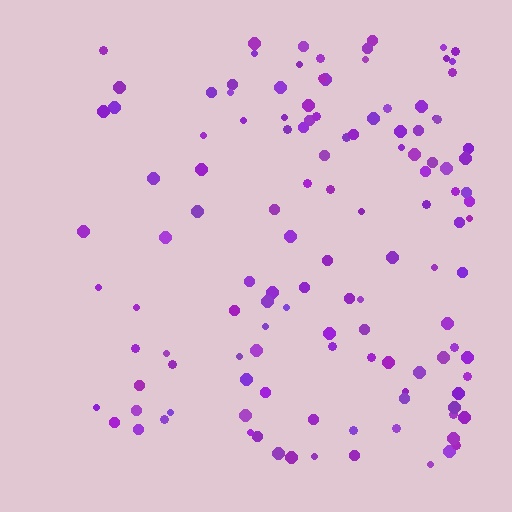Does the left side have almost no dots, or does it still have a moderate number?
Still a moderate number, just noticeably fewer than the right.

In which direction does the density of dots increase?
From left to right, with the right side densest.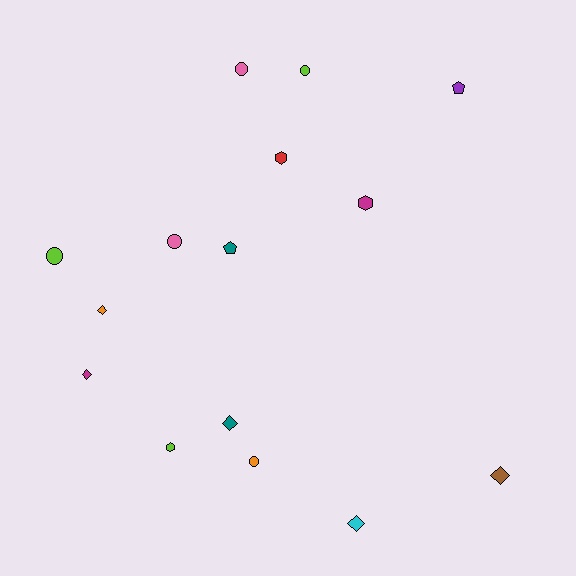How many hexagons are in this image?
There are 3 hexagons.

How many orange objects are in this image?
There are 2 orange objects.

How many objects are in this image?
There are 15 objects.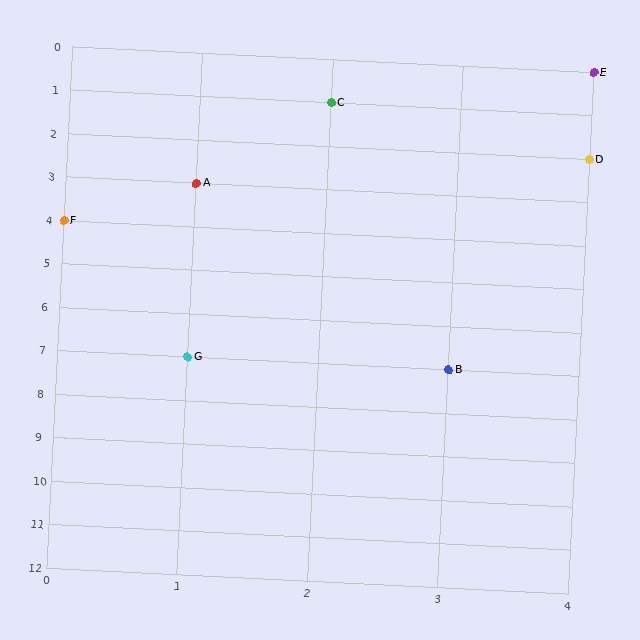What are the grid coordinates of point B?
Point B is at grid coordinates (3, 7).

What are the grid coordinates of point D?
Point D is at grid coordinates (4, 2).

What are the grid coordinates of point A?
Point A is at grid coordinates (1, 3).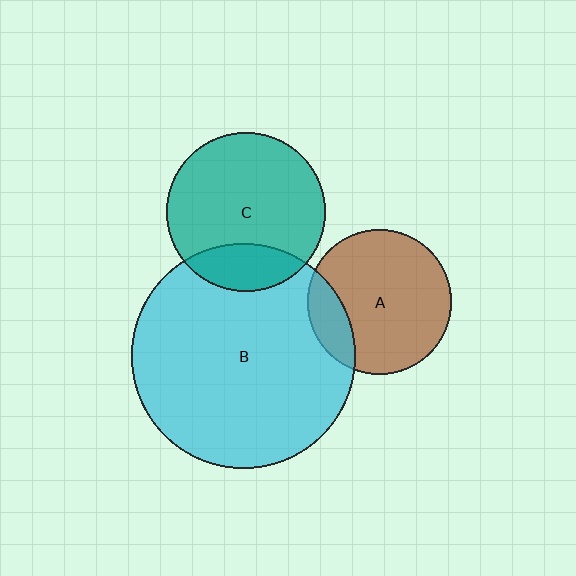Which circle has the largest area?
Circle B (cyan).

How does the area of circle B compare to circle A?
Approximately 2.4 times.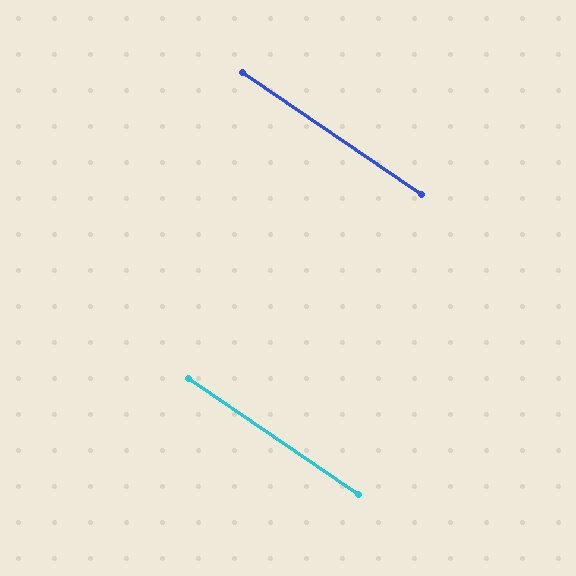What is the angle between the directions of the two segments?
Approximately 0 degrees.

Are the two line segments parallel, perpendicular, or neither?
Parallel — their directions differ by only 0.1°.